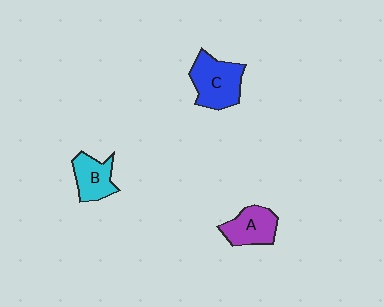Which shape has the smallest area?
Shape B (cyan).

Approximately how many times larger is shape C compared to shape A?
Approximately 1.3 times.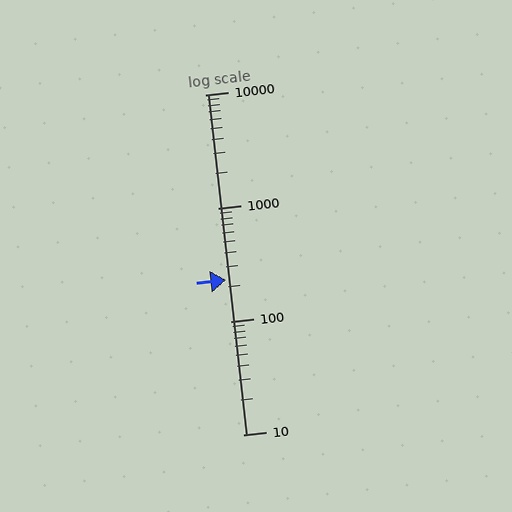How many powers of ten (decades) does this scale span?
The scale spans 3 decades, from 10 to 10000.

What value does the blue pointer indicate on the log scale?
The pointer indicates approximately 230.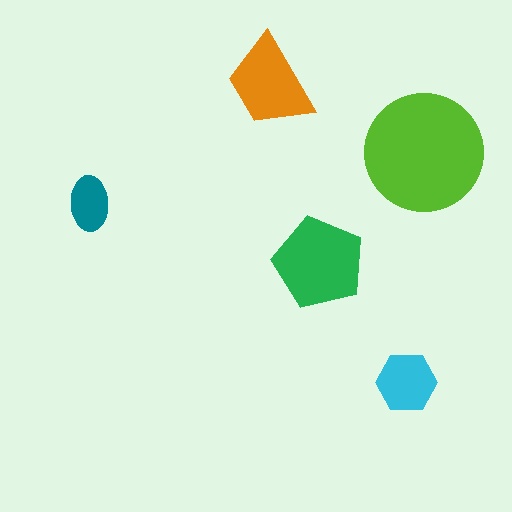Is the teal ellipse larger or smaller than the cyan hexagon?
Smaller.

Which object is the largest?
The lime circle.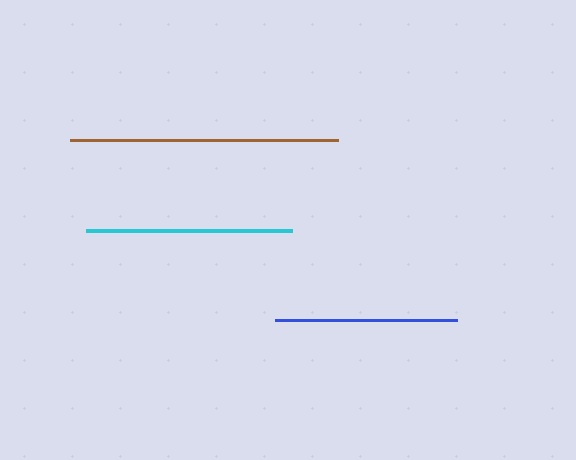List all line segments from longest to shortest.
From longest to shortest: brown, cyan, blue.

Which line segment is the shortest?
The blue line is the shortest at approximately 182 pixels.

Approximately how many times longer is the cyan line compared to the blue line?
The cyan line is approximately 1.1 times the length of the blue line.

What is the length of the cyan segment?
The cyan segment is approximately 206 pixels long.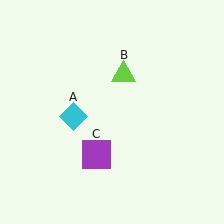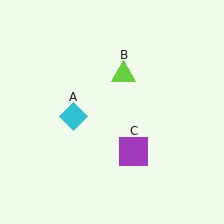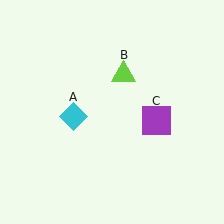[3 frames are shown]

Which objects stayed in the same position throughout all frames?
Cyan diamond (object A) and lime triangle (object B) remained stationary.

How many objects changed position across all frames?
1 object changed position: purple square (object C).